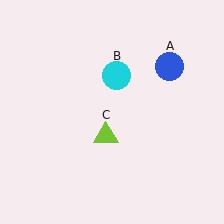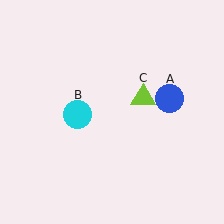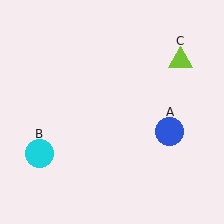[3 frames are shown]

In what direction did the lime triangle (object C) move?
The lime triangle (object C) moved up and to the right.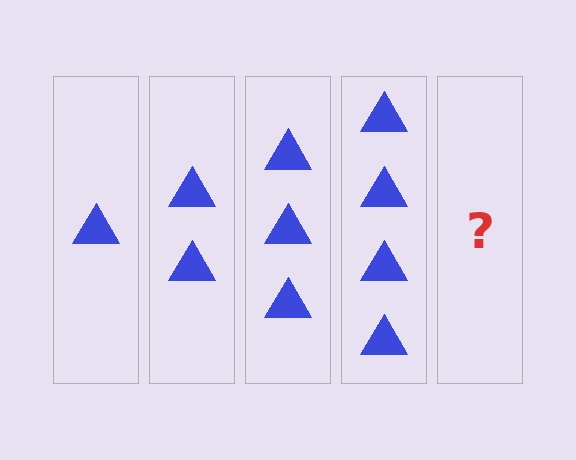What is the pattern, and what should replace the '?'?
The pattern is that each step adds one more triangle. The '?' should be 5 triangles.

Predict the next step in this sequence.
The next step is 5 triangles.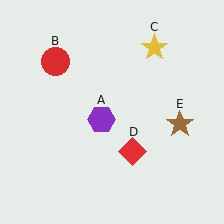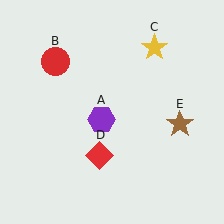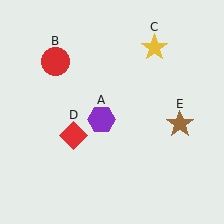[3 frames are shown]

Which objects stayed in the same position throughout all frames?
Purple hexagon (object A) and red circle (object B) and yellow star (object C) and brown star (object E) remained stationary.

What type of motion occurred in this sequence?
The red diamond (object D) rotated clockwise around the center of the scene.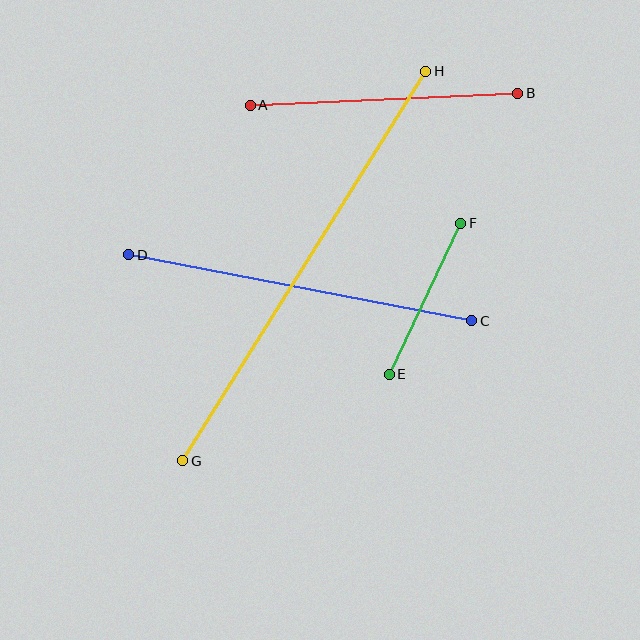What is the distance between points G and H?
The distance is approximately 459 pixels.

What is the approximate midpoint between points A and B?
The midpoint is at approximately (384, 99) pixels.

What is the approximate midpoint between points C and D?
The midpoint is at approximately (300, 288) pixels.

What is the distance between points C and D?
The distance is approximately 349 pixels.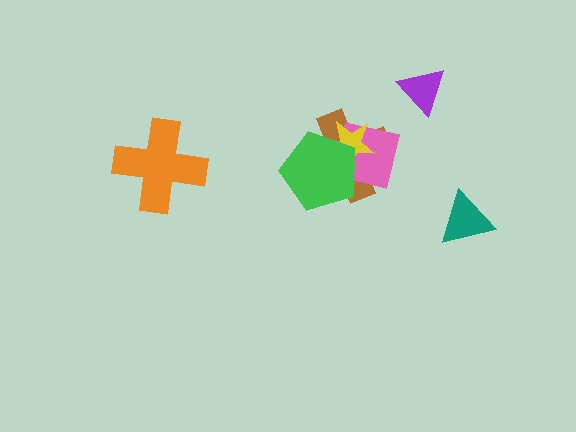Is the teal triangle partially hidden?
No, no other shape covers it.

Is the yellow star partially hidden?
Yes, it is partially covered by another shape.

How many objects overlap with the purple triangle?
0 objects overlap with the purple triangle.